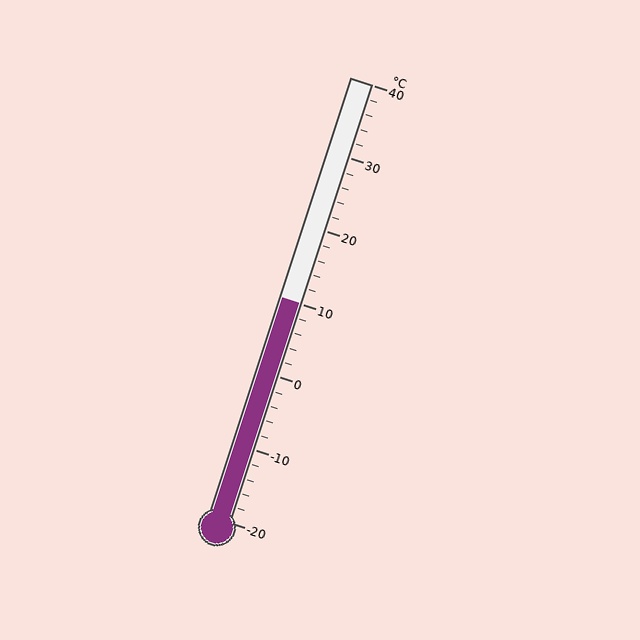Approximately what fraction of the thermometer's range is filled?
The thermometer is filled to approximately 50% of its range.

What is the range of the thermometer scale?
The thermometer scale ranges from -20°C to 40°C.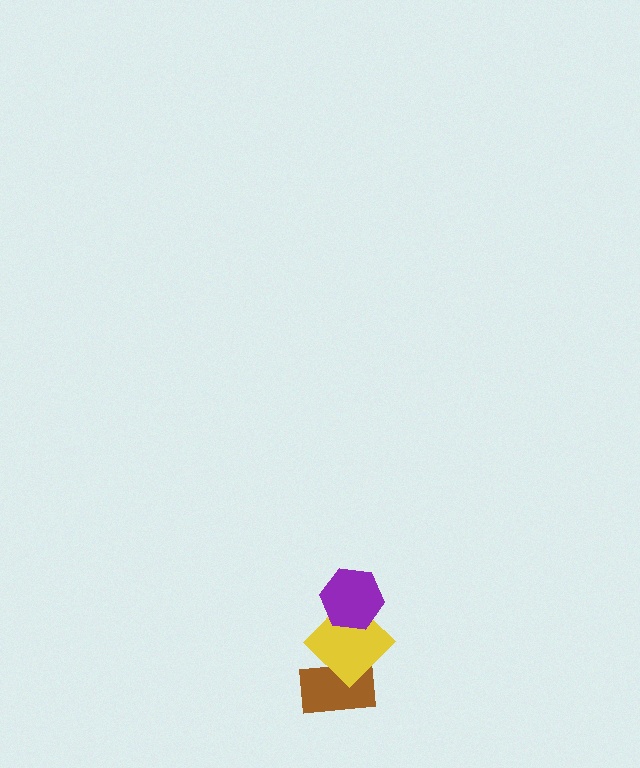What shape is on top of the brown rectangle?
The yellow diamond is on top of the brown rectangle.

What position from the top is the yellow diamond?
The yellow diamond is 2nd from the top.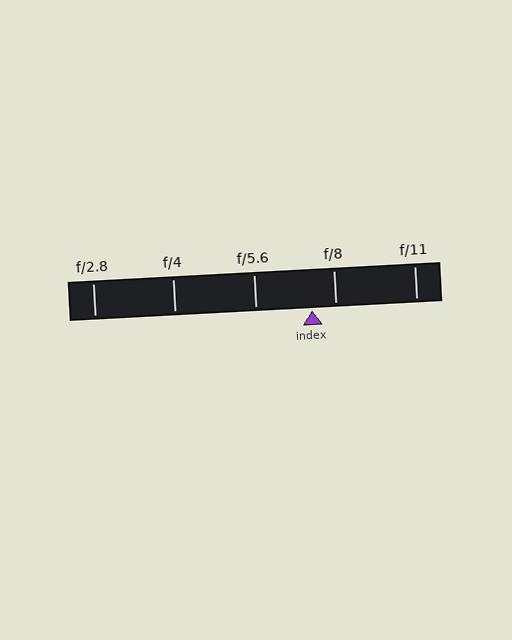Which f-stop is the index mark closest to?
The index mark is closest to f/8.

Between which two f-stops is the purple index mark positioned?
The index mark is between f/5.6 and f/8.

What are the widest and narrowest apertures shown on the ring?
The widest aperture shown is f/2.8 and the narrowest is f/11.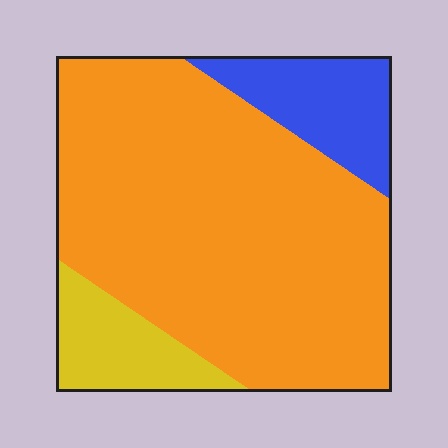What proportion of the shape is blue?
Blue takes up less than a sixth of the shape.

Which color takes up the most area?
Orange, at roughly 75%.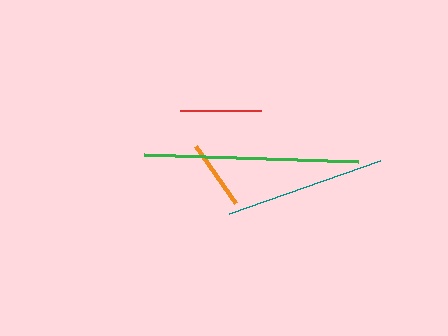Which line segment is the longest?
The green line is the longest at approximately 214 pixels.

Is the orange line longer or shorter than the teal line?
The teal line is longer than the orange line.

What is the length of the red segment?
The red segment is approximately 81 pixels long.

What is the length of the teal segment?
The teal segment is approximately 161 pixels long.